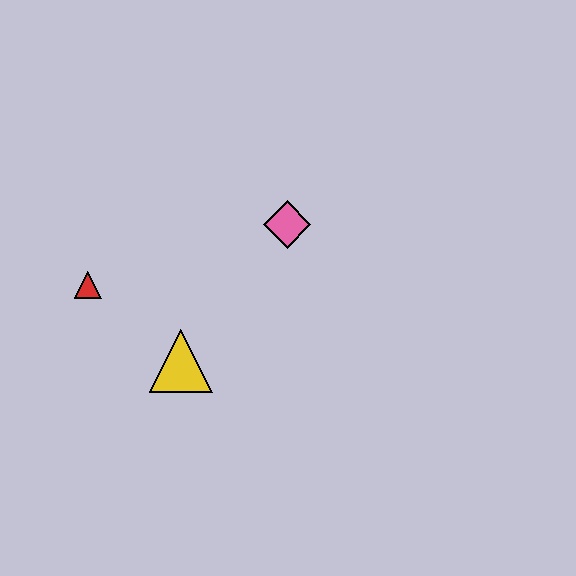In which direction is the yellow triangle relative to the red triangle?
The yellow triangle is to the right of the red triangle.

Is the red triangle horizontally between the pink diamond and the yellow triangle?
No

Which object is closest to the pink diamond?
The yellow triangle is closest to the pink diamond.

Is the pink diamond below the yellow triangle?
No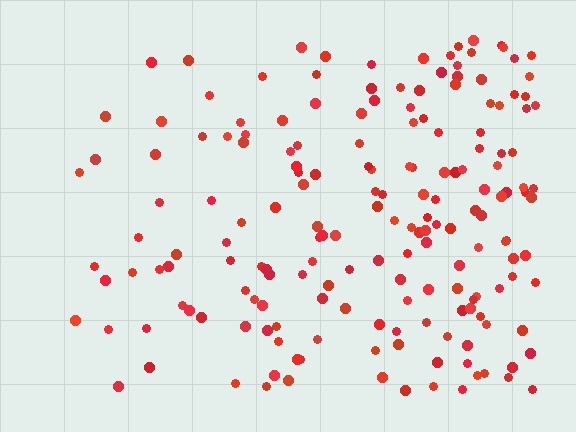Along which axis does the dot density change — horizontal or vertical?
Horizontal.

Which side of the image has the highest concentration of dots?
The right.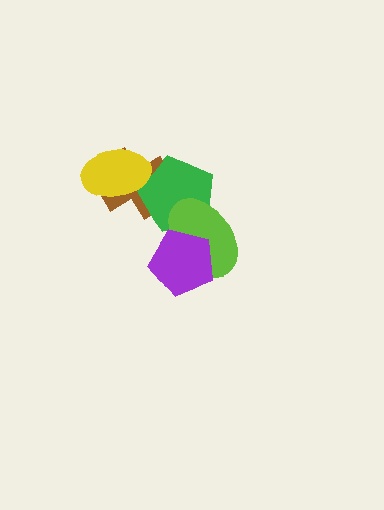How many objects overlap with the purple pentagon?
1 object overlaps with the purple pentagon.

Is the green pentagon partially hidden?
Yes, it is partially covered by another shape.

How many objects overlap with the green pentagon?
3 objects overlap with the green pentagon.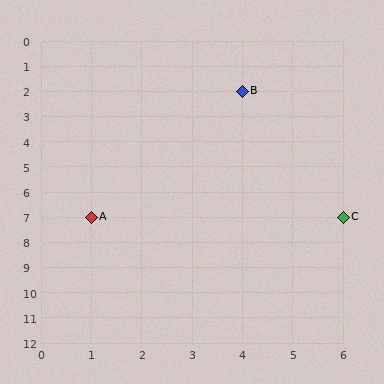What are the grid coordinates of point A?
Point A is at grid coordinates (1, 7).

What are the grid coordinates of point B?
Point B is at grid coordinates (4, 2).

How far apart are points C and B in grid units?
Points C and B are 2 columns and 5 rows apart (about 5.4 grid units diagonally).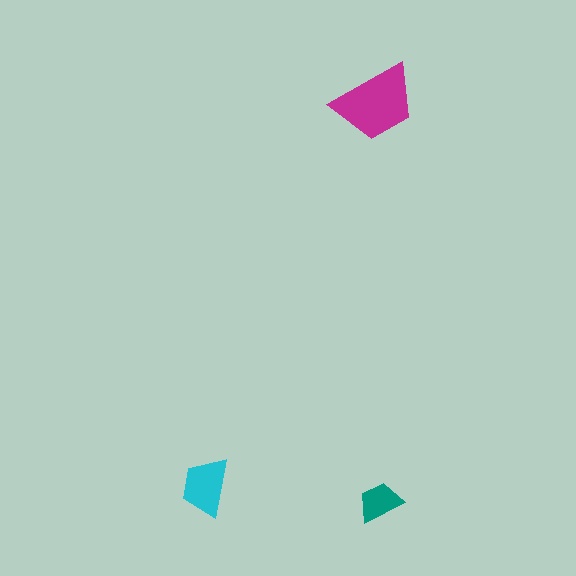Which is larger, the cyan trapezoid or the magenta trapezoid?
The magenta one.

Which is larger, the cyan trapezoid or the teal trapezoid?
The cyan one.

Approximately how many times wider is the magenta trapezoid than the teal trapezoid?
About 2 times wider.